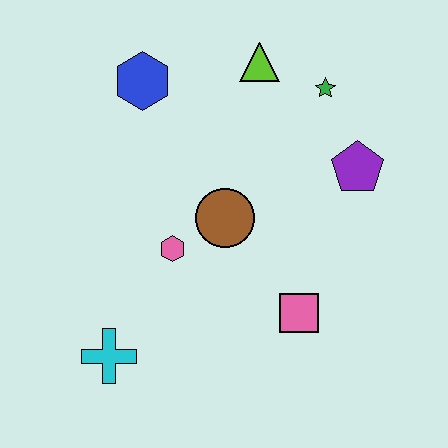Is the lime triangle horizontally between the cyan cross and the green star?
Yes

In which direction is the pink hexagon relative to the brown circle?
The pink hexagon is to the left of the brown circle.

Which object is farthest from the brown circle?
The cyan cross is farthest from the brown circle.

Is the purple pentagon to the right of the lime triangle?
Yes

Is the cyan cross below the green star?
Yes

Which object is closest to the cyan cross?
The pink hexagon is closest to the cyan cross.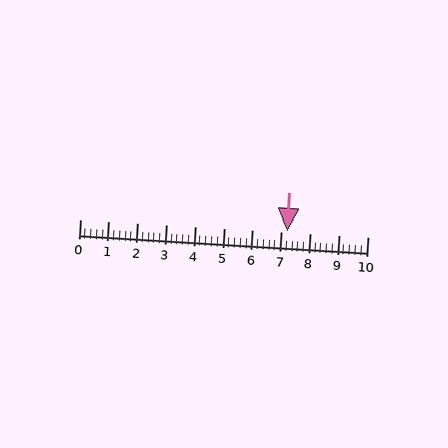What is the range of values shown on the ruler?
The ruler shows values from 0 to 10.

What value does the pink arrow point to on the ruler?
The pink arrow points to approximately 7.2.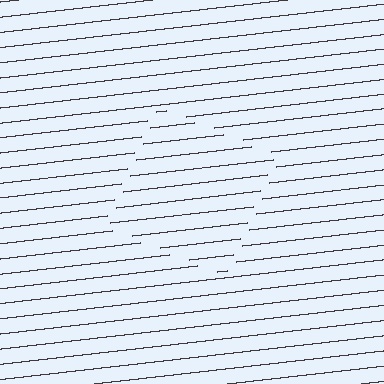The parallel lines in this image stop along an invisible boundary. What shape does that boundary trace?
An illusory square. The interior of the shape contains the same grating, shifted by half a period — the contour is defined by the phase discontinuity where line-ends from the inner and outer gratings abut.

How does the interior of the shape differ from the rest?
The interior of the shape contains the same grating, shifted by half a period — the contour is defined by the phase discontinuity where line-ends from the inner and outer gratings abut.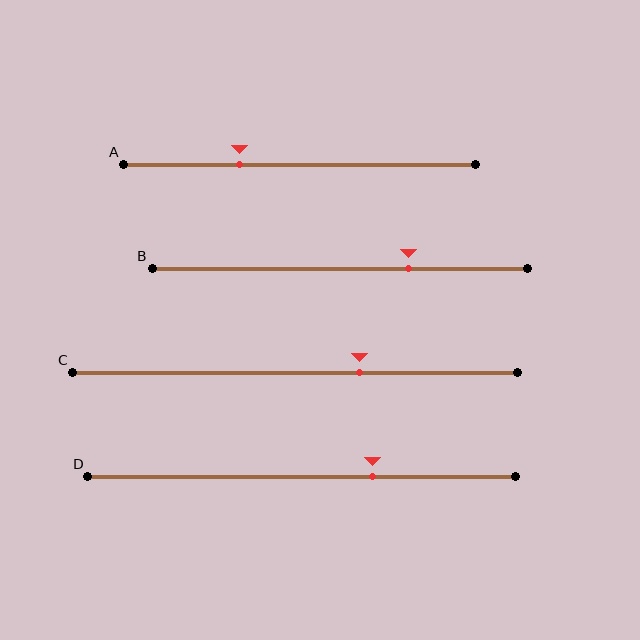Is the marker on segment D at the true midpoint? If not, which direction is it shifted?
No, the marker on segment D is shifted to the right by about 17% of the segment length.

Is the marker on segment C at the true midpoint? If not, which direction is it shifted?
No, the marker on segment C is shifted to the right by about 15% of the segment length.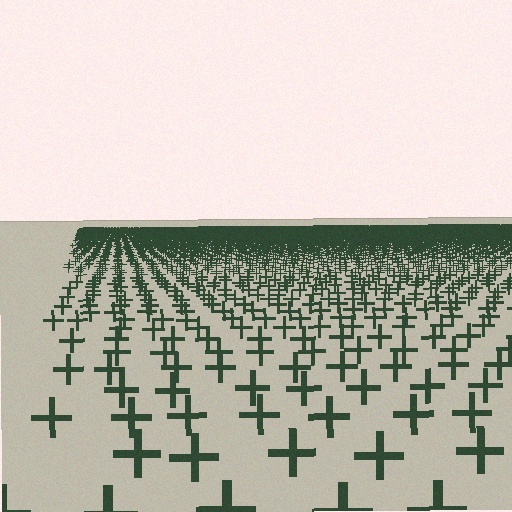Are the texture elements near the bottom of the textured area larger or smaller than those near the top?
Larger. Near the bottom, elements are closer to the viewer and appear at a bigger on-screen size.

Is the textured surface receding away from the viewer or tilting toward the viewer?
The surface is receding away from the viewer. Texture elements get smaller and denser toward the top.